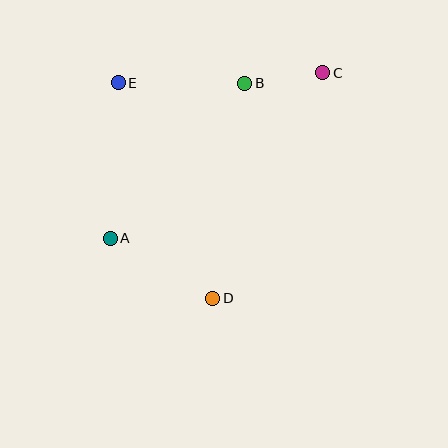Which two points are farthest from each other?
Points A and C are farthest from each other.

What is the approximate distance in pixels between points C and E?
The distance between C and E is approximately 205 pixels.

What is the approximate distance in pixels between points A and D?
The distance between A and D is approximately 119 pixels.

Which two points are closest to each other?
Points B and C are closest to each other.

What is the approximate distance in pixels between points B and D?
The distance between B and D is approximately 217 pixels.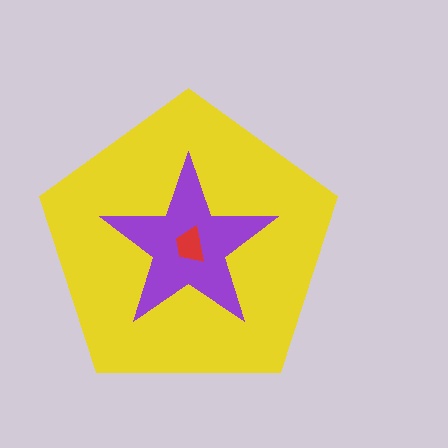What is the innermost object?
The red trapezoid.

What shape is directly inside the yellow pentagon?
The purple star.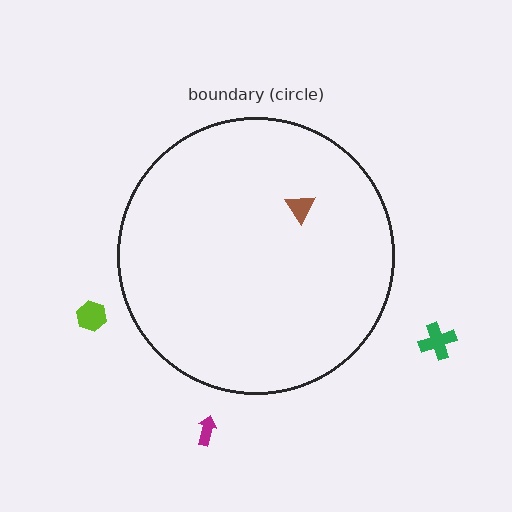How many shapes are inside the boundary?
1 inside, 3 outside.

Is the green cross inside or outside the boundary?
Outside.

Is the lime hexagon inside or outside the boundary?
Outside.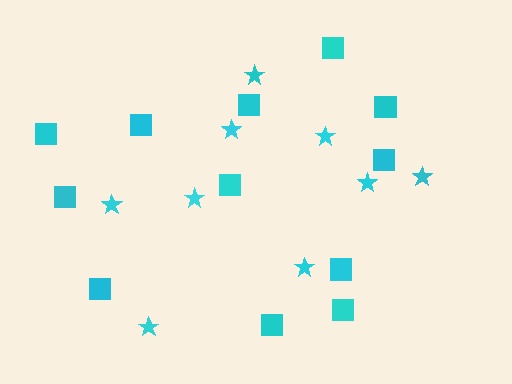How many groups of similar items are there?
There are 2 groups: one group of stars (9) and one group of squares (12).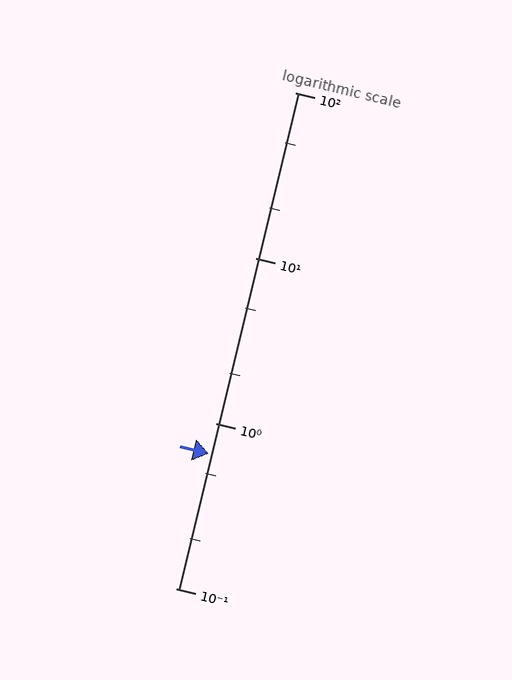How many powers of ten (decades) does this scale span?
The scale spans 3 decades, from 0.1 to 100.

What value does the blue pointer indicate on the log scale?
The pointer indicates approximately 0.65.